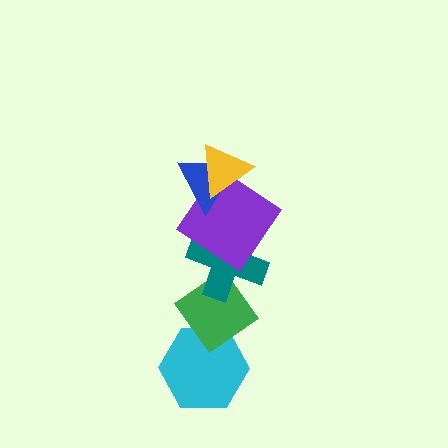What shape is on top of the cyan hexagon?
The green diamond is on top of the cyan hexagon.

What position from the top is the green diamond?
The green diamond is 5th from the top.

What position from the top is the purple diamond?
The purple diamond is 3rd from the top.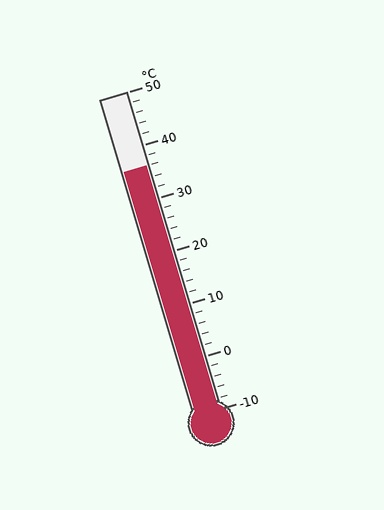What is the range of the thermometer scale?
The thermometer scale ranges from -10°C to 50°C.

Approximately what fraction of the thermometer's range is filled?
The thermometer is filled to approximately 75% of its range.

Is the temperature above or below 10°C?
The temperature is above 10°C.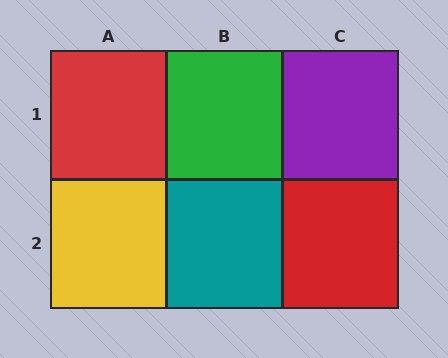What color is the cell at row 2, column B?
Teal.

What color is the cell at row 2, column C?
Red.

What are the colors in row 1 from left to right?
Red, green, purple.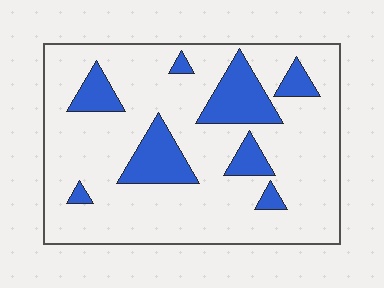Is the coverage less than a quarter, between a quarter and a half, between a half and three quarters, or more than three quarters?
Less than a quarter.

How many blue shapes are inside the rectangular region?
8.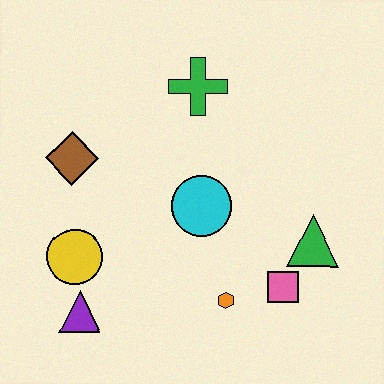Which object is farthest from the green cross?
The purple triangle is farthest from the green cross.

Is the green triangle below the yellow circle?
No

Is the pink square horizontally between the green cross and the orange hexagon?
No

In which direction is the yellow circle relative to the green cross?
The yellow circle is below the green cross.